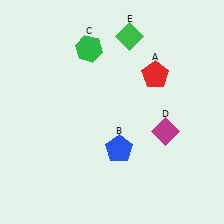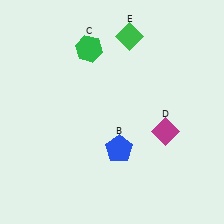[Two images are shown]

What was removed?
The red pentagon (A) was removed in Image 2.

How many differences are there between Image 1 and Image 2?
There is 1 difference between the two images.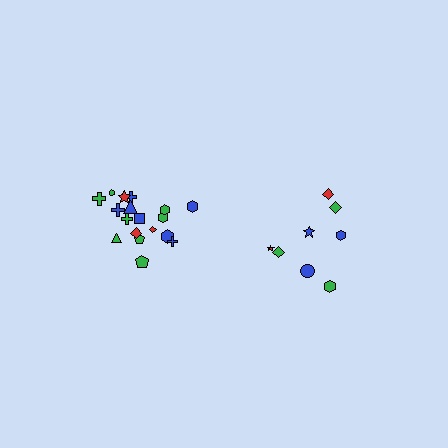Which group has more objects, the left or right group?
The left group.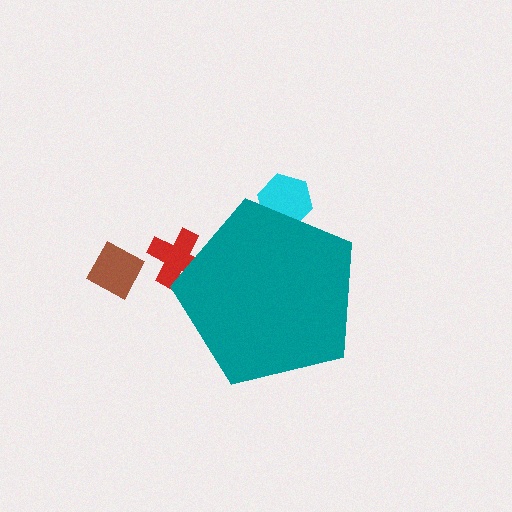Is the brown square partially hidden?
No, the brown square is fully visible.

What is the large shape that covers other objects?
A teal pentagon.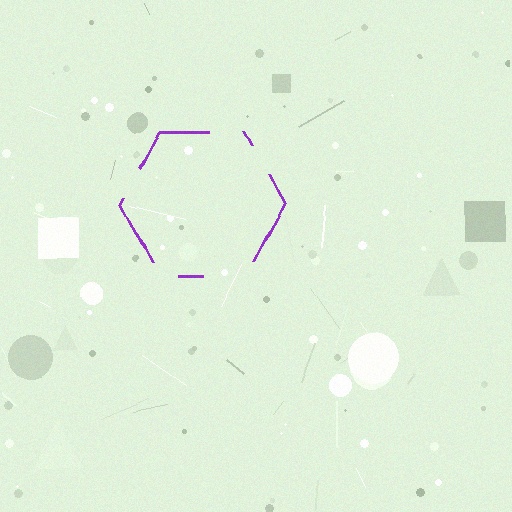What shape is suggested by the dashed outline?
The dashed outline suggests a hexagon.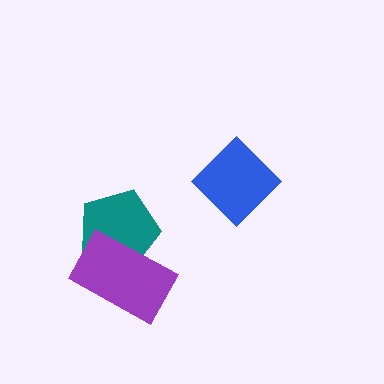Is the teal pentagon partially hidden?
Yes, it is partially covered by another shape.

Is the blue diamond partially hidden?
No, no other shape covers it.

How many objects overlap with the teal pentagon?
1 object overlaps with the teal pentagon.